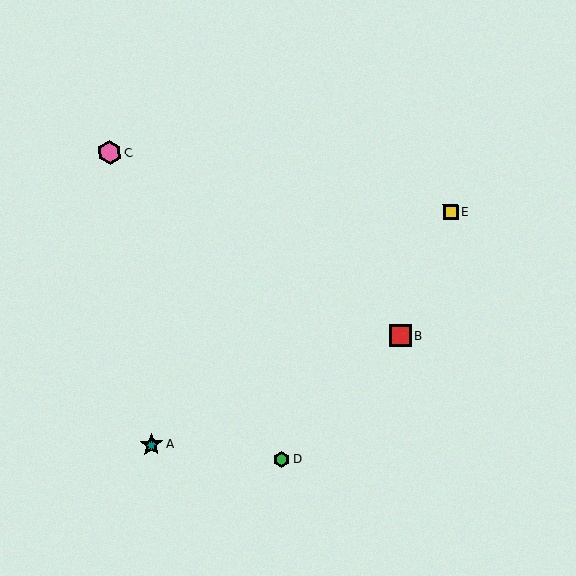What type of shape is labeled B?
Shape B is a red square.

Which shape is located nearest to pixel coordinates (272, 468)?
The green hexagon (labeled D) at (282, 459) is nearest to that location.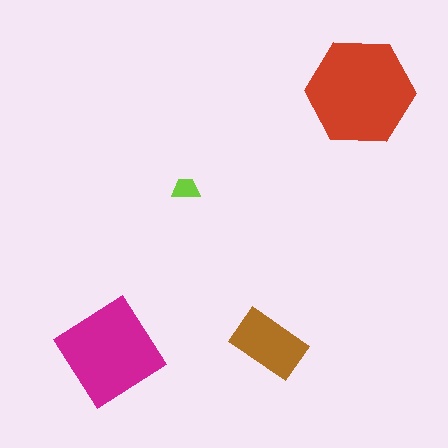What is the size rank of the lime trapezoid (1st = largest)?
4th.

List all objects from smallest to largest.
The lime trapezoid, the brown rectangle, the magenta diamond, the red hexagon.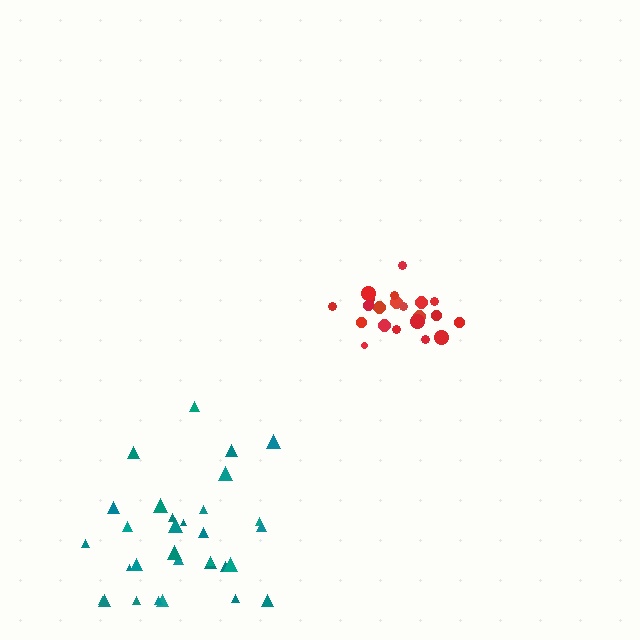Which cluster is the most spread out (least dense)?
Teal.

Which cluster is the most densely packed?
Red.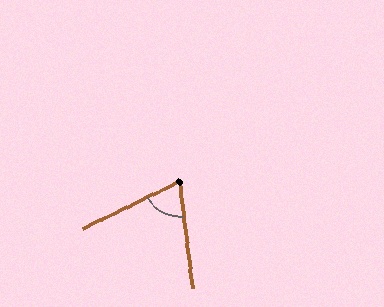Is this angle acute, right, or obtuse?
It is acute.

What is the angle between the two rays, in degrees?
Approximately 71 degrees.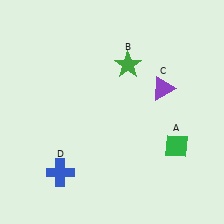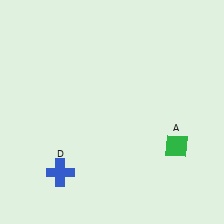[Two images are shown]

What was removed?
The purple triangle (C), the green star (B) were removed in Image 2.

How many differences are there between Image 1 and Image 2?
There are 2 differences between the two images.